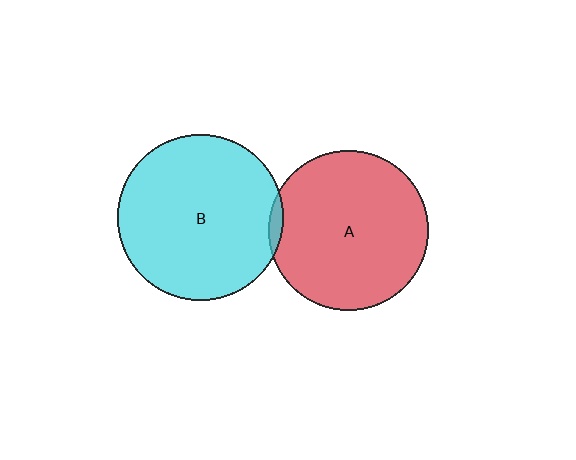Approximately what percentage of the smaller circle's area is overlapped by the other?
Approximately 5%.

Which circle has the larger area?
Circle B (cyan).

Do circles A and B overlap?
Yes.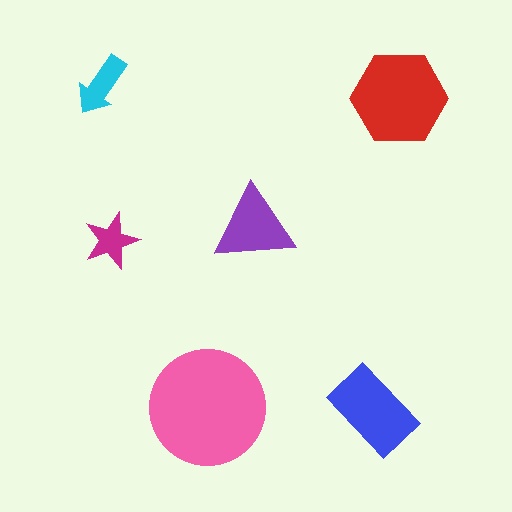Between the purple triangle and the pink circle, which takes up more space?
The pink circle.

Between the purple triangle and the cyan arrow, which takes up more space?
The purple triangle.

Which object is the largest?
The pink circle.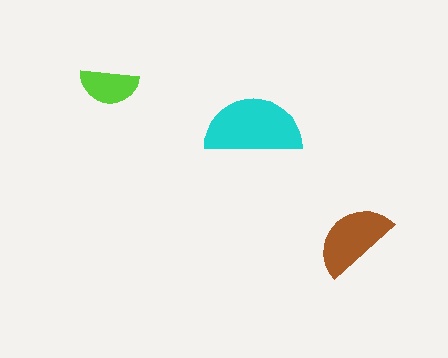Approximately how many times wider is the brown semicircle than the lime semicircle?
About 1.5 times wider.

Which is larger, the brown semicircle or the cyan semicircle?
The cyan one.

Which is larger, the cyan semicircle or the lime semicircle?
The cyan one.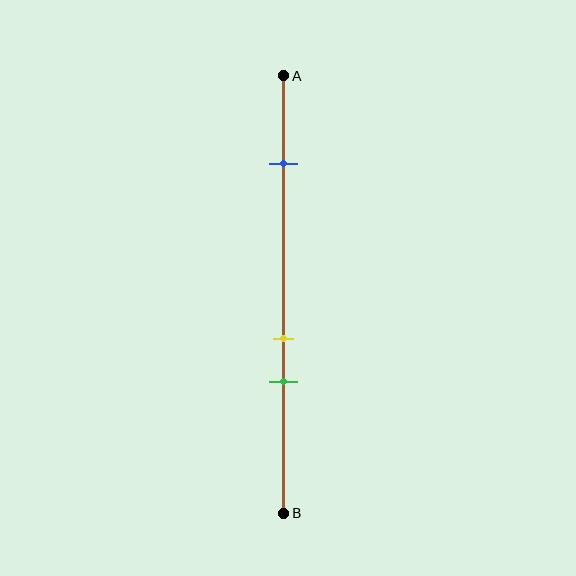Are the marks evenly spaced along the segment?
No, the marks are not evenly spaced.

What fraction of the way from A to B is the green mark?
The green mark is approximately 70% (0.7) of the way from A to B.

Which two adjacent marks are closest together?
The yellow and green marks are the closest adjacent pair.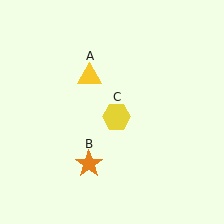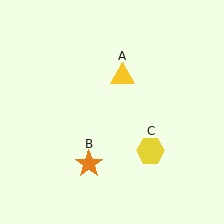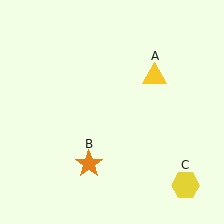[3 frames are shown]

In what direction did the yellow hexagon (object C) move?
The yellow hexagon (object C) moved down and to the right.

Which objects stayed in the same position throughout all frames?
Orange star (object B) remained stationary.